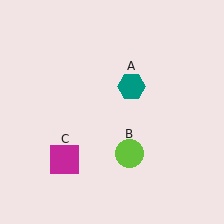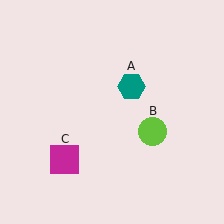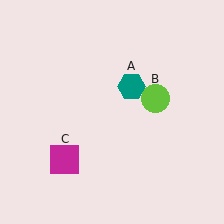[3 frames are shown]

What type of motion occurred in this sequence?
The lime circle (object B) rotated counterclockwise around the center of the scene.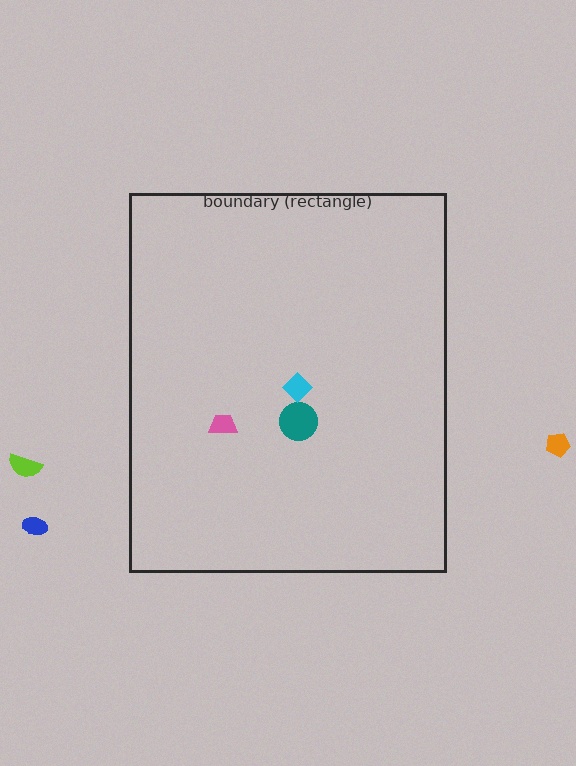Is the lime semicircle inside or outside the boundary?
Outside.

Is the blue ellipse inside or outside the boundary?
Outside.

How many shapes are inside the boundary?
3 inside, 3 outside.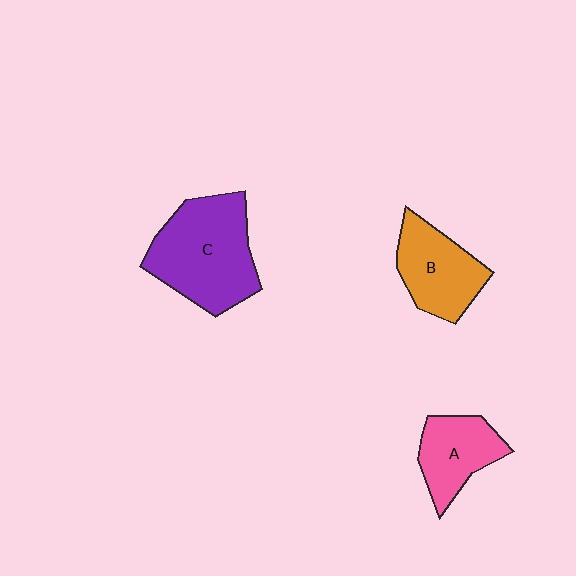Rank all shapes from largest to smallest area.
From largest to smallest: C (purple), B (orange), A (pink).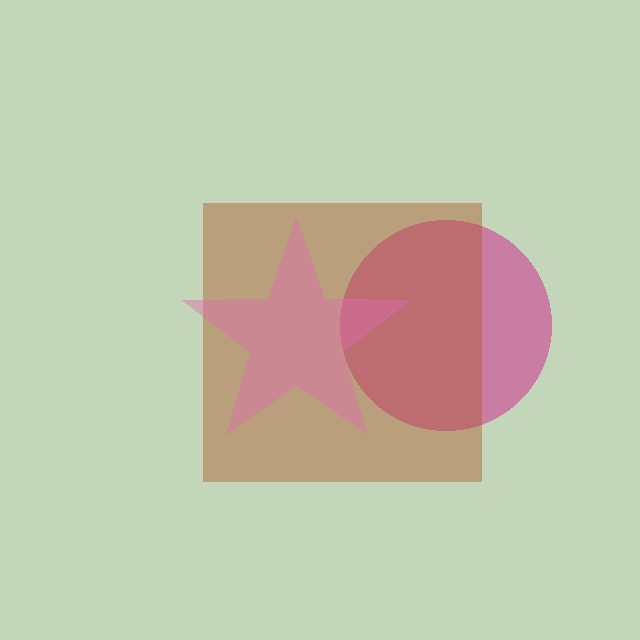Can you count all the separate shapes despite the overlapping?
Yes, there are 3 separate shapes.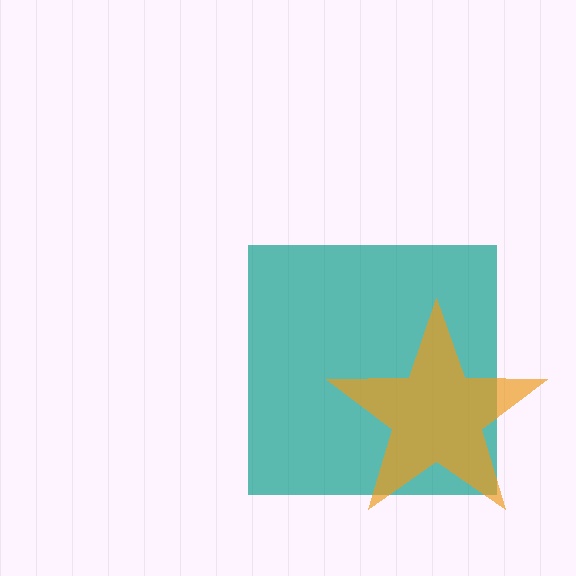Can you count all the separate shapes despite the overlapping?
Yes, there are 2 separate shapes.